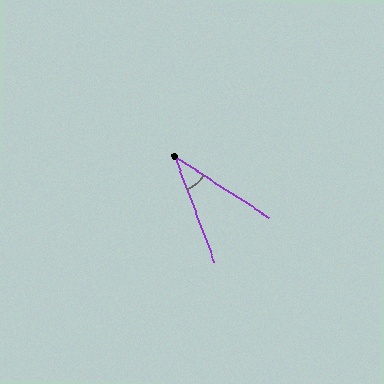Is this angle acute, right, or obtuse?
It is acute.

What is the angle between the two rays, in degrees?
Approximately 37 degrees.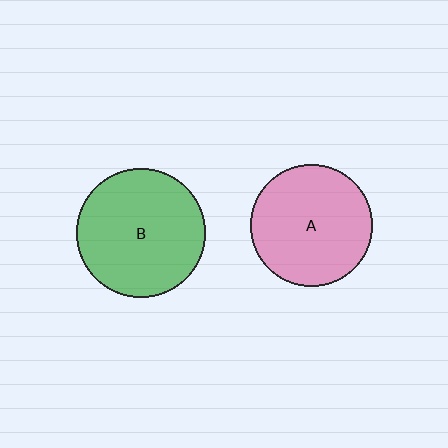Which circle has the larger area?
Circle B (green).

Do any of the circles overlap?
No, none of the circles overlap.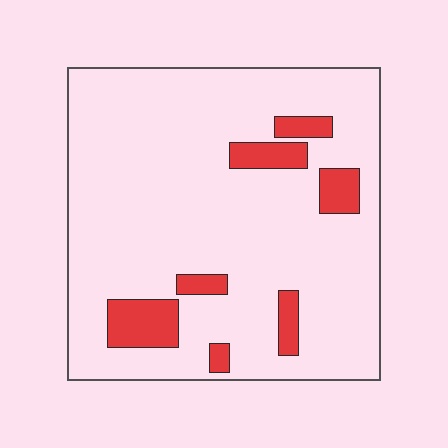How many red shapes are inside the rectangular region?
7.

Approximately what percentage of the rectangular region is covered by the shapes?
Approximately 10%.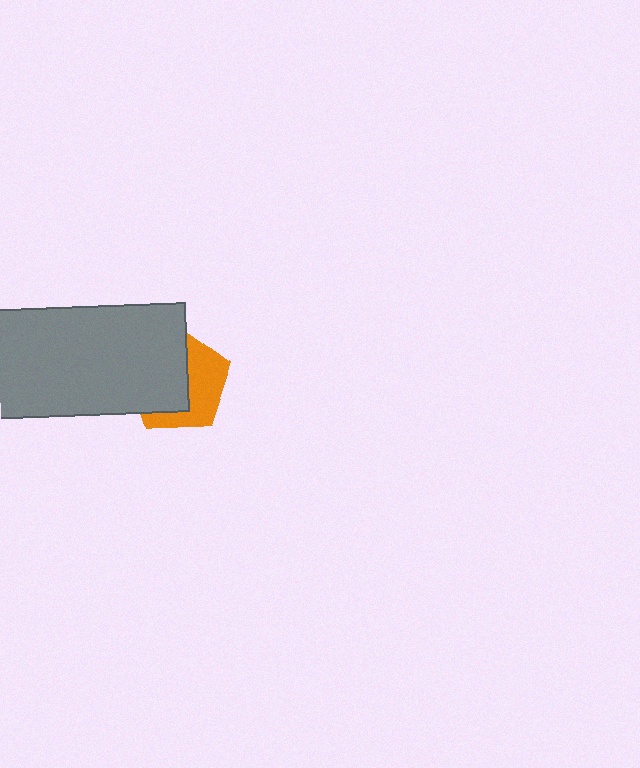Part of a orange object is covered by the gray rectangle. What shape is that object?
It is a pentagon.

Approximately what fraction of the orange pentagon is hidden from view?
Roughly 57% of the orange pentagon is hidden behind the gray rectangle.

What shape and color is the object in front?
The object in front is a gray rectangle.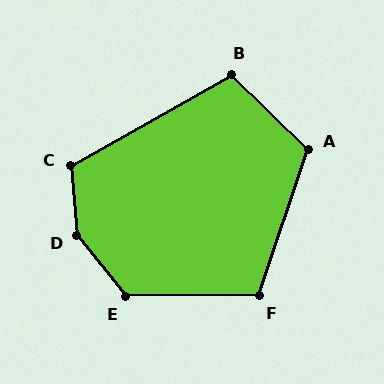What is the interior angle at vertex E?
Approximately 129 degrees (obtuse).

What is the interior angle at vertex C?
Approximately 115 degrees (obtuse).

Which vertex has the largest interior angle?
D, at approximately 145 degrees.